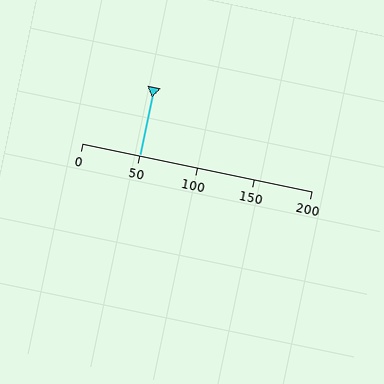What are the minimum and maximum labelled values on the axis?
The axis runs from 0 to 200.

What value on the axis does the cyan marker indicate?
The marker indicates approximately 50.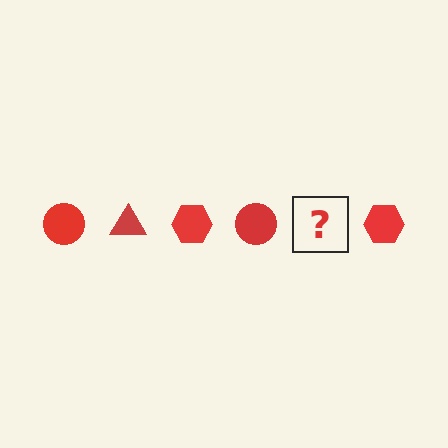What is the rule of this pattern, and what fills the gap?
The rule is that the pattern cycles through circle, triangle, hexagon shapes in red. The gap should be filled with a red triangle.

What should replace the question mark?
The question mark should be replaced with a red triangle.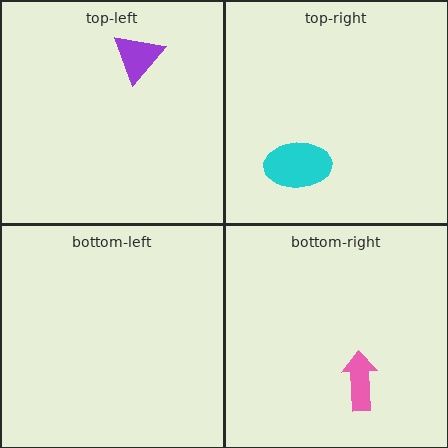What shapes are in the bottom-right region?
The pink arrow.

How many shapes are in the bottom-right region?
1.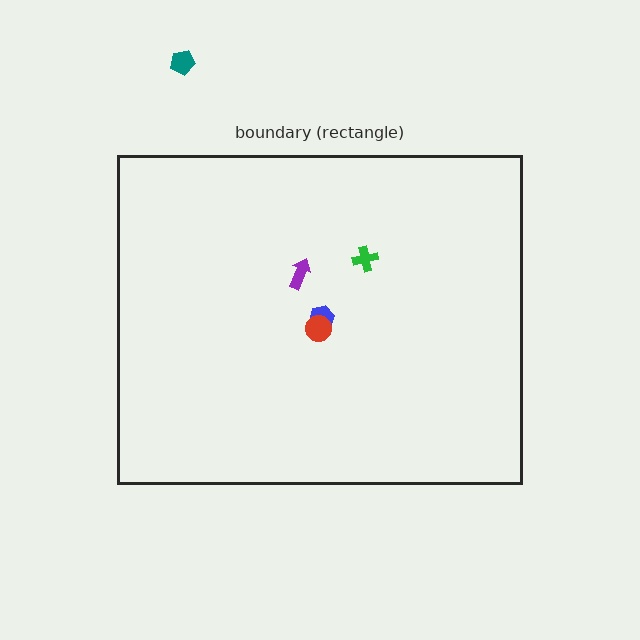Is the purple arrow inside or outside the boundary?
Inside.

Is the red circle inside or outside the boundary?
Inside.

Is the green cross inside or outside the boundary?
Inside.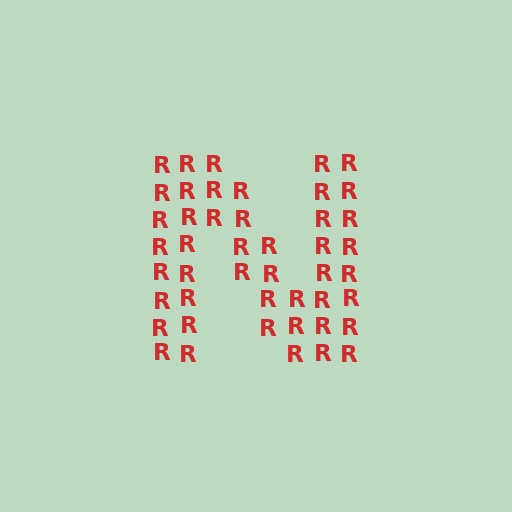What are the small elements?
The small elements are letter R's.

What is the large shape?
The large shape is the letter N.